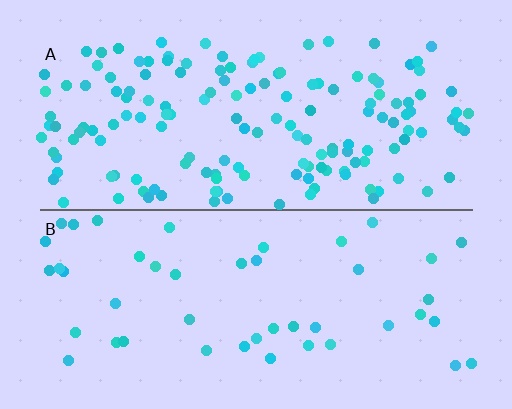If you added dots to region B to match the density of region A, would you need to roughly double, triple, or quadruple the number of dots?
Approximately triple.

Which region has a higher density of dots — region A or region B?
A (the top).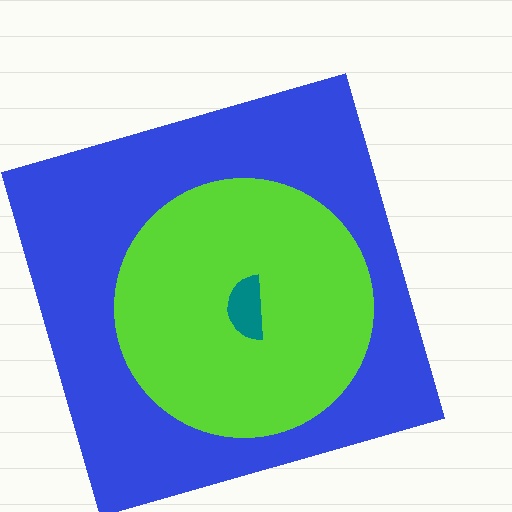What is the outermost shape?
The blue square.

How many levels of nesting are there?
3.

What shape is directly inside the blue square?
The lime circle.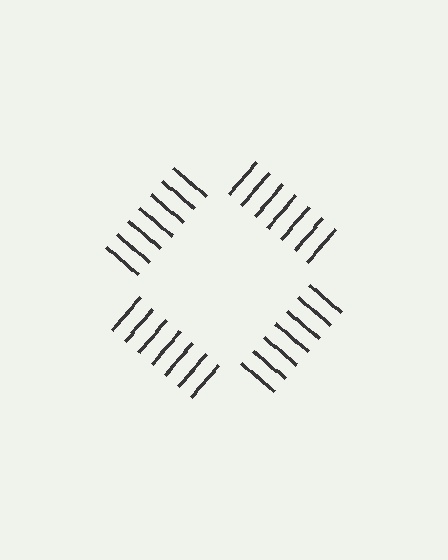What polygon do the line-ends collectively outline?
An illusory square — the line segments terminate on its edges but no continuous stroke is drawn.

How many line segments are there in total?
28 — 7 along each of the 4 edges.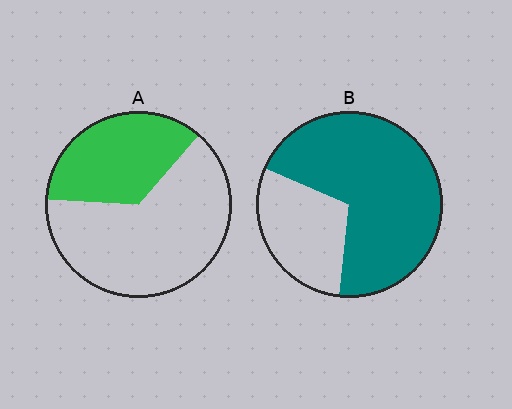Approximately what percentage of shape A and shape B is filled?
A is approximately 35% and B is approximately 70%.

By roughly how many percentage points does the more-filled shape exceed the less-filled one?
By roughly 35 percentage points (B over A).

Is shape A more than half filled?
No.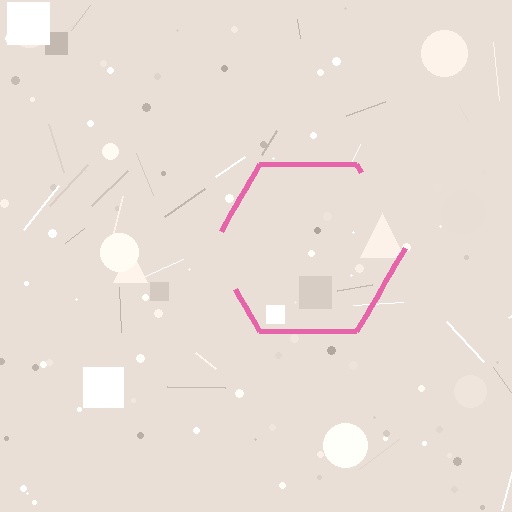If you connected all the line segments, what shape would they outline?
They would outline a hexagon.